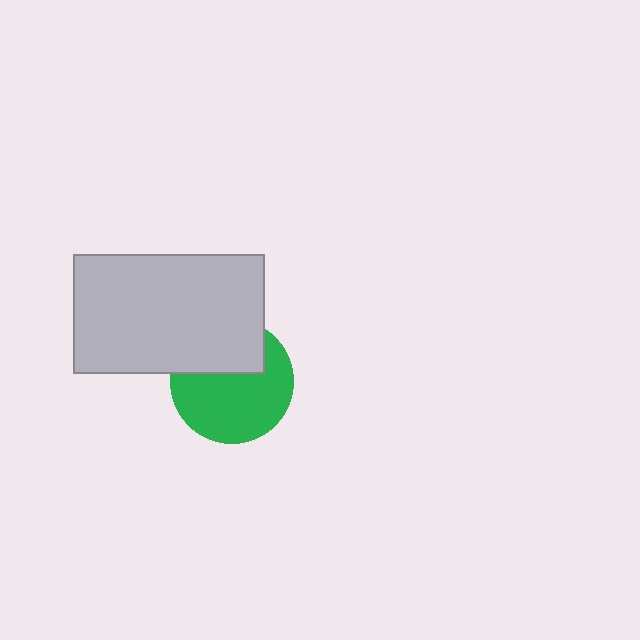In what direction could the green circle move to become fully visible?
The green circle could move down. That would shift it out from behind the light gray rectangle entirely.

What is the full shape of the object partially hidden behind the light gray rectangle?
The partially hidden object is a green circle.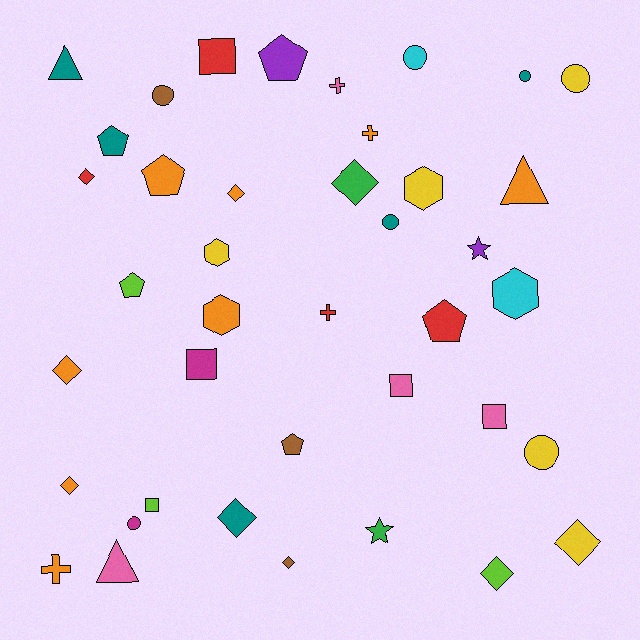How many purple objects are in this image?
There are 2 purple objects.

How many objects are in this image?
There are 40 objects.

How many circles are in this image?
There are 7 circles.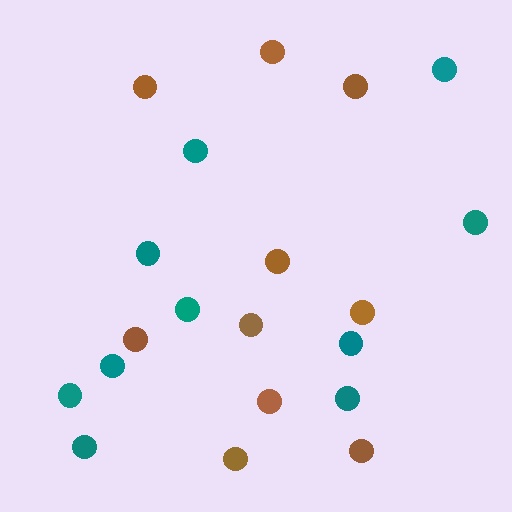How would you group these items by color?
There are 2 groups: one group of brown circles (10) and one group of teal circles (10).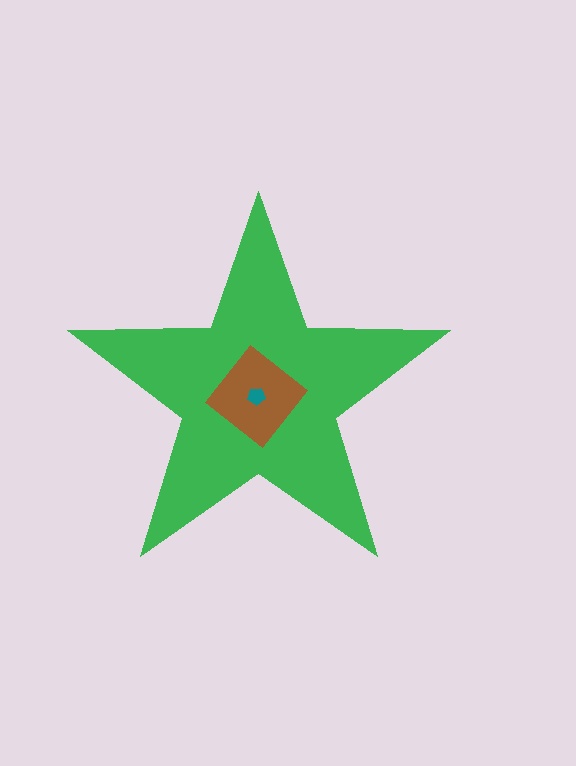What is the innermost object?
The teal pentagon.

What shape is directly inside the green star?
The brown diamond.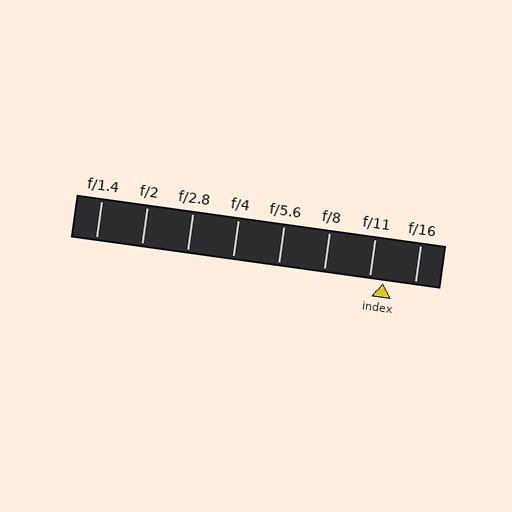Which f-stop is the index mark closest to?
The index mark is closest to f/11.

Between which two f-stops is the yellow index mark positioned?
The index mark is between f/11 and f/16.